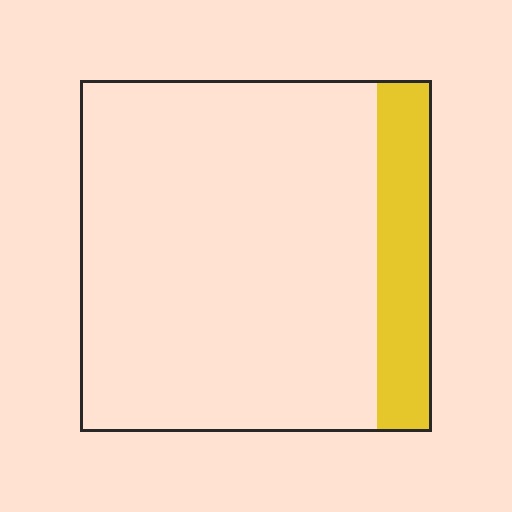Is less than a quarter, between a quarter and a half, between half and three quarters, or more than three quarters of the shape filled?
Less than a quarter.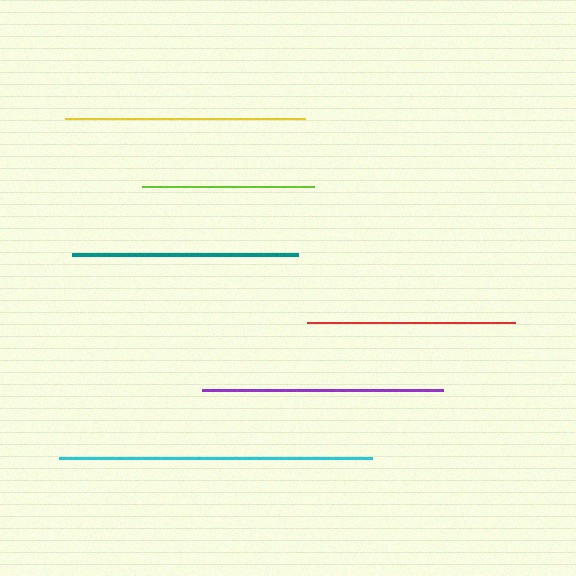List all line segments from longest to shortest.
From longest to shortest: cyan, yellow, purple, teal, red, lime.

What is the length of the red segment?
The red segment is approximately 207 pixels long.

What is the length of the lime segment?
The lime segment is approximately 172 pixels long.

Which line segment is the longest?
The cyan line is the longest at approximately 313 pixels.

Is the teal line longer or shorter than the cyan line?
The cyan line is longer than the teal line.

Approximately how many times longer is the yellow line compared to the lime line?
The yellow line is approximately 1.4 times the length of the lime line.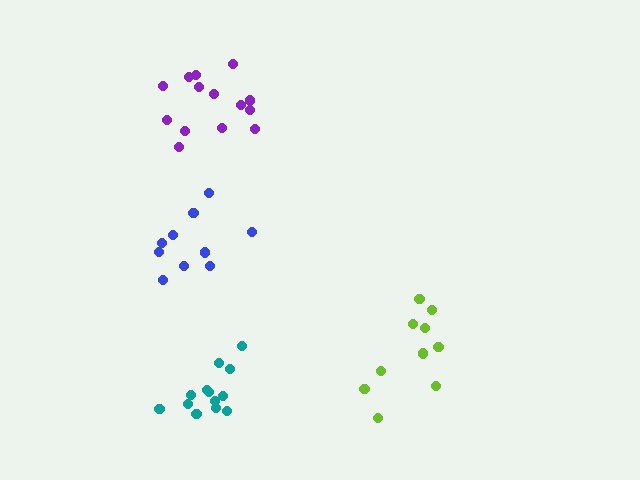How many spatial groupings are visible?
There are 4 spatial groupings.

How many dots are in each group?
Group 1: 14 dots, Group 2: 10 dots, Group 3: 13 dots, Group 4: 10 dots (47 total).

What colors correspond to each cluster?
The clusters are colored: purple, lime, teal, blue.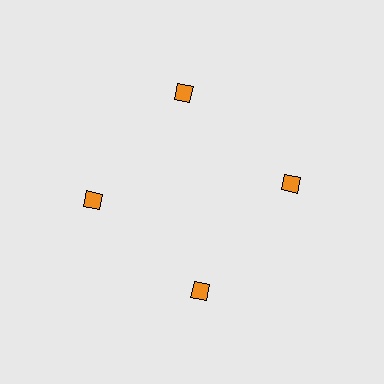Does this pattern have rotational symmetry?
Yes, this pattern has 4-fold rotational symmetry. It looks the same after rotating 90 degrees around the center.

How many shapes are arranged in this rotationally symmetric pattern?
There are 4 shapes, arranged in 4 groups of 1.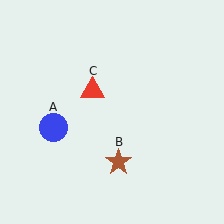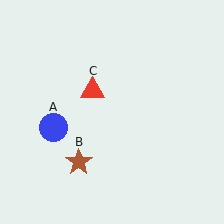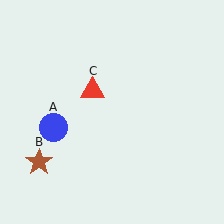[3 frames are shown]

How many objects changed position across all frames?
1 object changed position: brown star (object B).